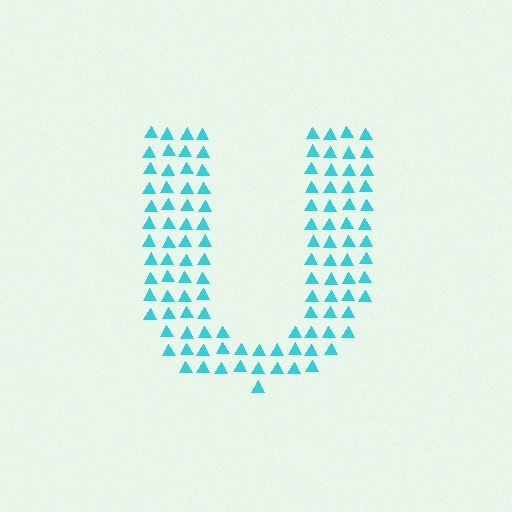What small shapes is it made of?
It is made of small triangles.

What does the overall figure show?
The overall figure shows the letter U.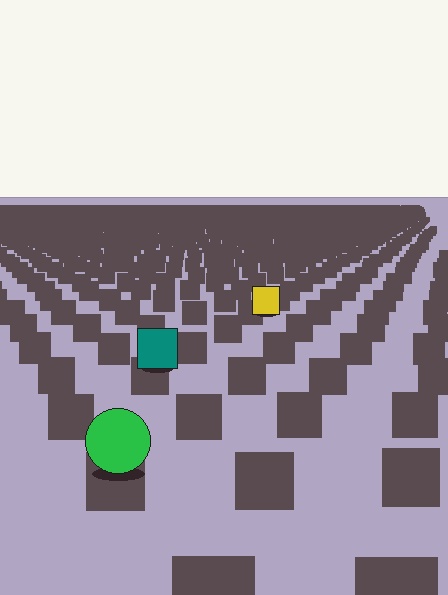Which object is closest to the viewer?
The green circle is closest. The texture marks near it are larger and more spread out.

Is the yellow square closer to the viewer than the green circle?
No. The green circle is closer — you can tell from the texture gradient: the ground texture is coarser near it.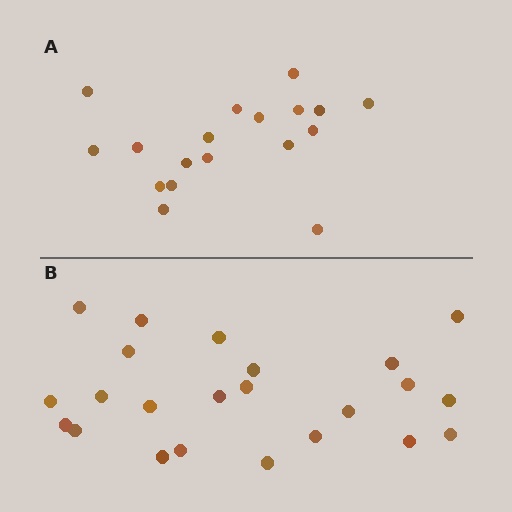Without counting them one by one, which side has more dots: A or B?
Region B (the bottom region) has more dots.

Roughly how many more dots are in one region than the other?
Region B has about 5 more dots than region A.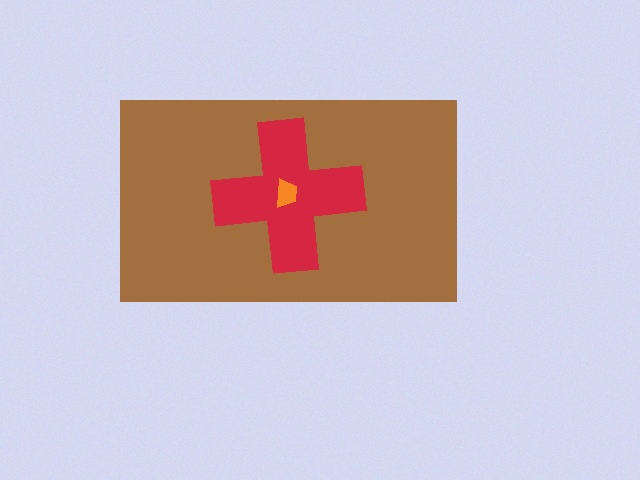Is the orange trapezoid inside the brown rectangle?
Yes.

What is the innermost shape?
The orange trapezoid.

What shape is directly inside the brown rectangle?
The red cross.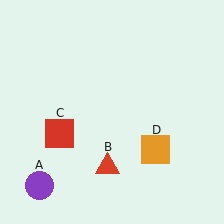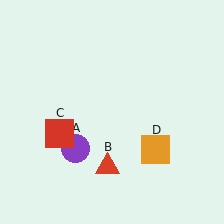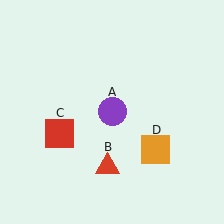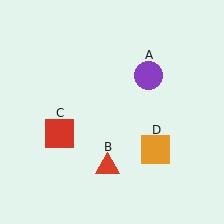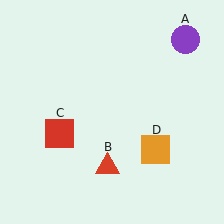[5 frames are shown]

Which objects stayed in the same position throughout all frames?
Red triangle (object B) and red square (object C) and orange square (object D) remained stationary.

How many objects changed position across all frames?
1 object changed position: purple circle (object A).